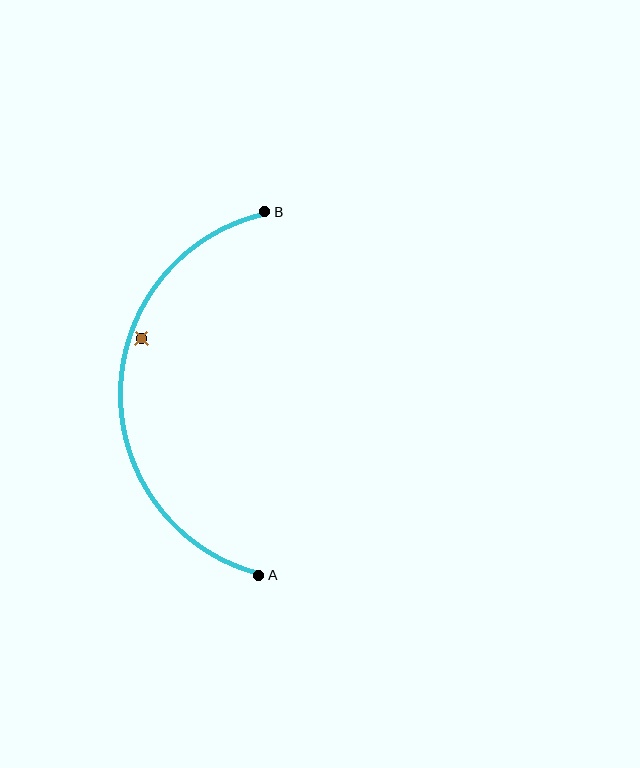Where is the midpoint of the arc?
The arc midpoint is the point on the curve farthest from the straight line joining A and B. It sits to the left of that line.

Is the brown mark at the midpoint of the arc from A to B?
No — the brown mark does not lie on the arc at all. It sits slightly inside the curve.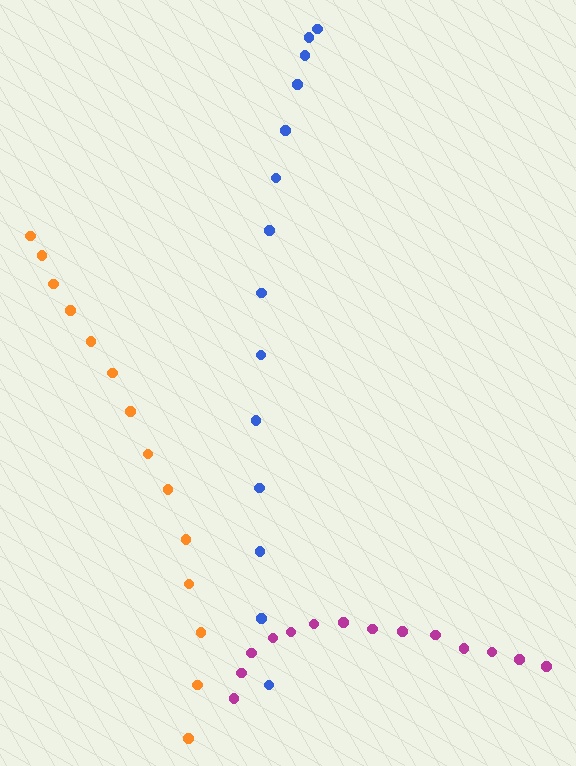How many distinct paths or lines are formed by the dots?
There are 3 distinct paths.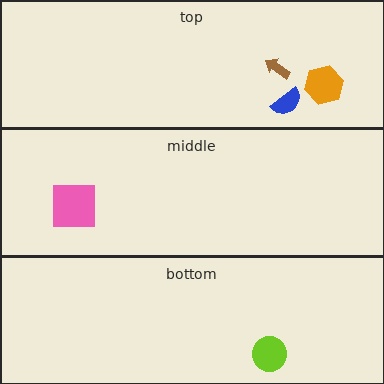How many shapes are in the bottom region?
1.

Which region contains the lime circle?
The bottom region.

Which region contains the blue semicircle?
The top region.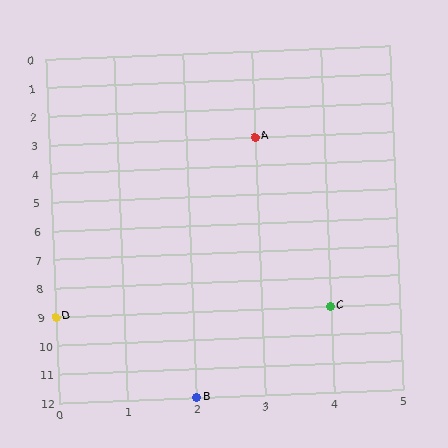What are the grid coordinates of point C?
Point C is at grid coordinates (4, 9).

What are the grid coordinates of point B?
Point B is at grid coordinates (2, 12).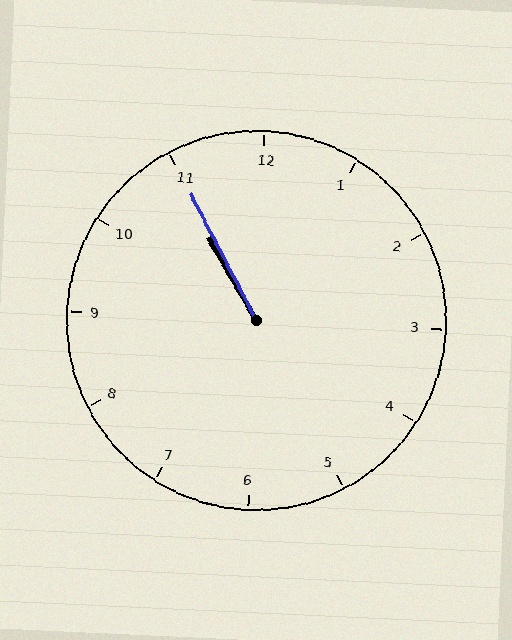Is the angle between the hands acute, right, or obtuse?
It is acute.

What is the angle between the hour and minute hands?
Approximately 2 degrees.